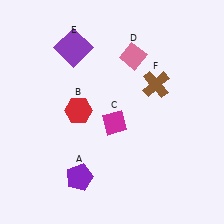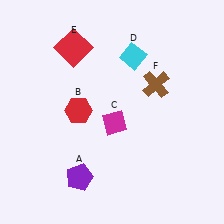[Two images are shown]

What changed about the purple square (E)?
In Image 1, E is purple. In Image 2, it changed to red.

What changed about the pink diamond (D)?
In Image 1, D is pink. In Image 2, it changed to cyan.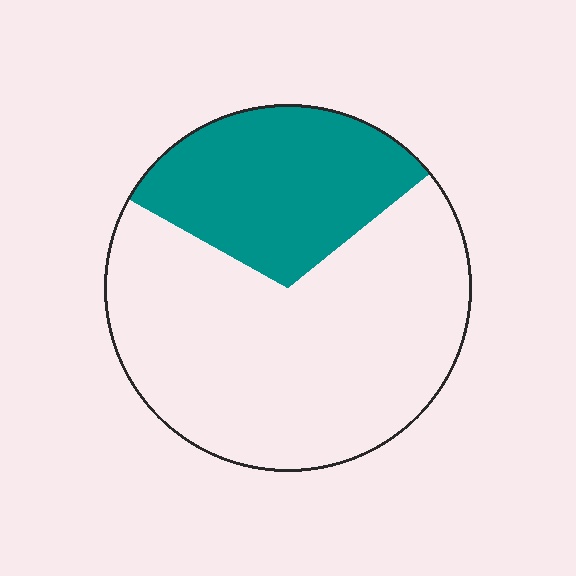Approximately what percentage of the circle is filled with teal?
Approximately 30%.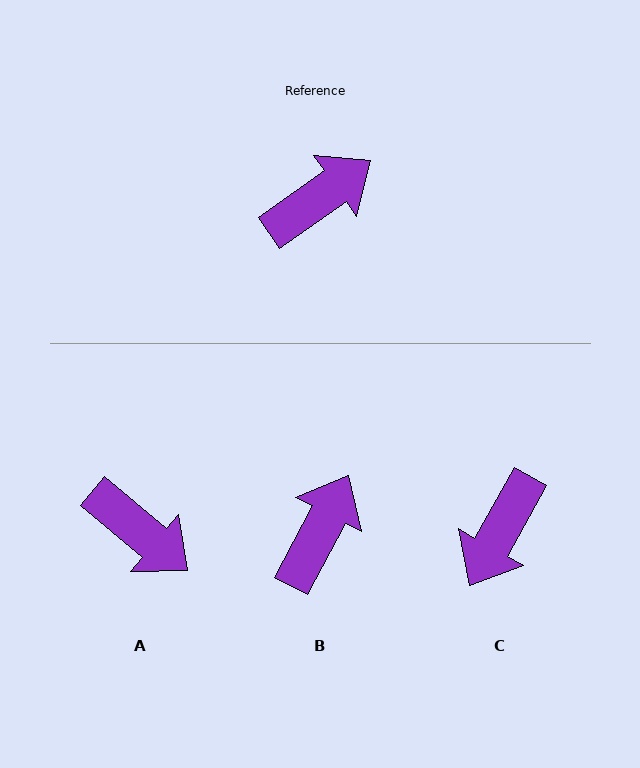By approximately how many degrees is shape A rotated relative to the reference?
Approximately 75 degrees clockwise.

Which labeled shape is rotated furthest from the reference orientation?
C, about 155 degrees away.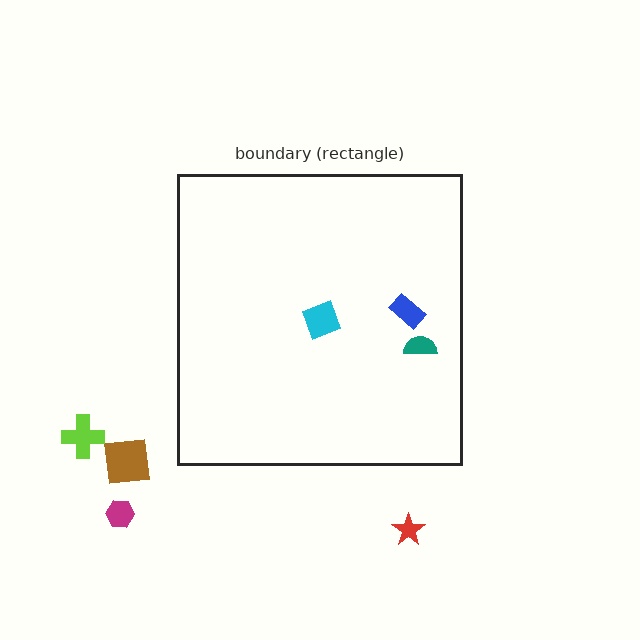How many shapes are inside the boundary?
3 inside, 4 outside.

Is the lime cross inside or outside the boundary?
Outside.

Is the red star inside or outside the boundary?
Outside.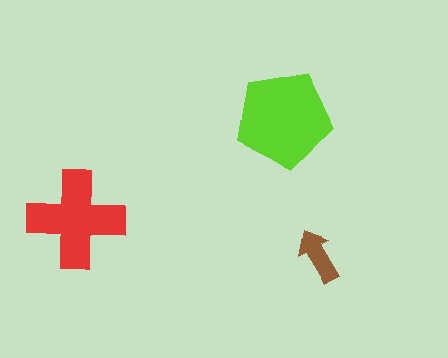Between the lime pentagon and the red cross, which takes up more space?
The lime pentagon.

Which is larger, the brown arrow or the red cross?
The red cross.